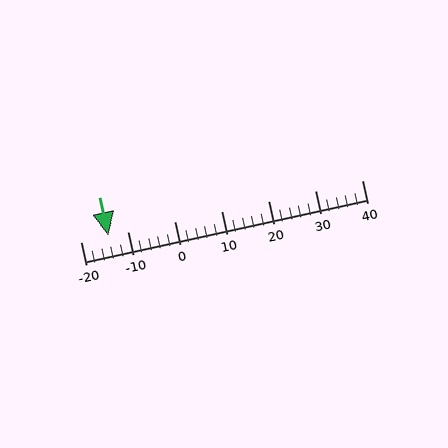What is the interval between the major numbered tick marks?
The major tick marks are spaced 10 units apart.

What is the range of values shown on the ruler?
The ruler shows values from -20 to 40.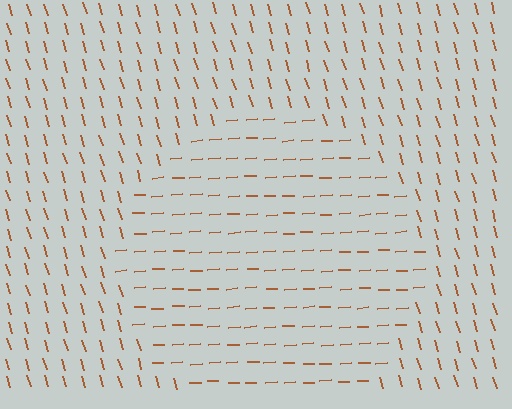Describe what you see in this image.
The image is filled with small brown line segments. A circle region in the image has lines oriented differently from the surrounding lines, creating a visible texture boundary.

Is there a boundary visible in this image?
Yes, there is a texture boundary formed by a change in line orientation.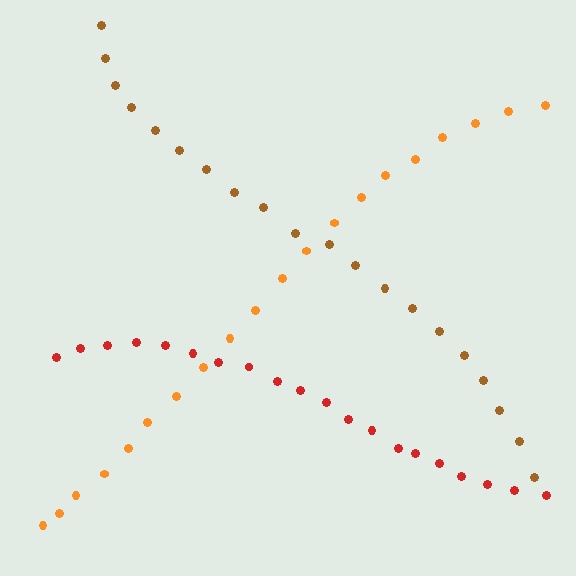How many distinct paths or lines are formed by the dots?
There are 3 distinct paths.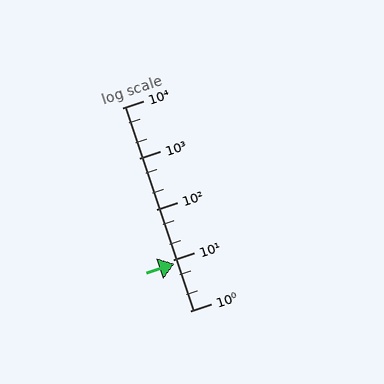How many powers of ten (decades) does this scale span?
The scale spans 4 decades, from 1 to 10000.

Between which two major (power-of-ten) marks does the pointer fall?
The pointer is between 1 and 10.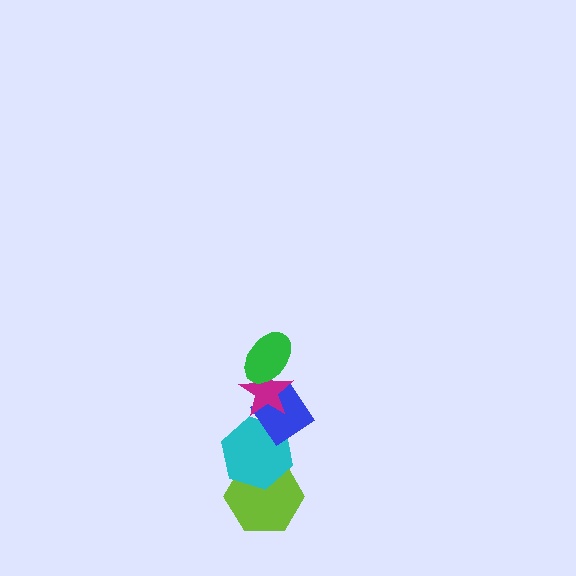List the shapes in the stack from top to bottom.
From top to bottom: the green ellipse, the magenta star, the blue diamond, the cyan hexagon, the lime hexagon.